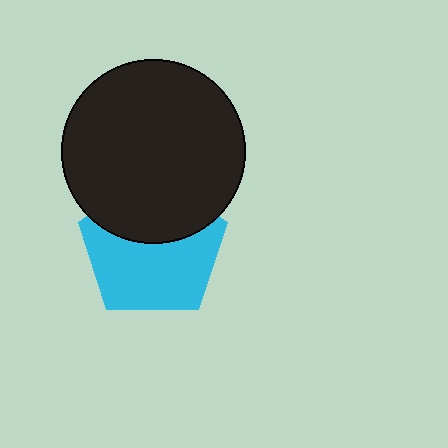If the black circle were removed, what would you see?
You would see the complete cyan pentagon.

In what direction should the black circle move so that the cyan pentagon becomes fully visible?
The black circle should move up. That is the shortest direction to clear the overlap and leave the cyan pentagon fully visible.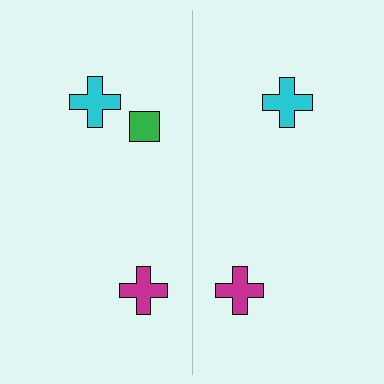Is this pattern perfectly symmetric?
No, the pattern is not perfectly symmetric. A green square is missing from the right side.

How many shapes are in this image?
There are 5 shapes in this image.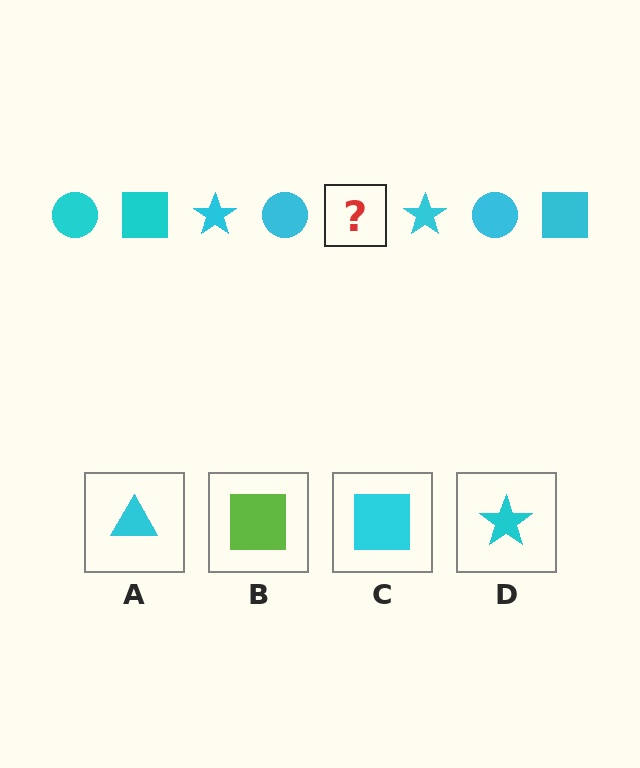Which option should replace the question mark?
Option C.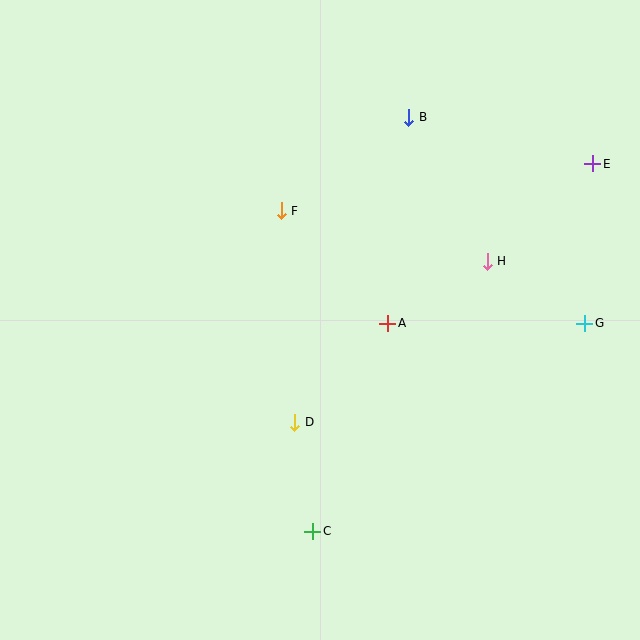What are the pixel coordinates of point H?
Point H is at (487, 261).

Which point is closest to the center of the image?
Point A at (388, 323) is closest to the center.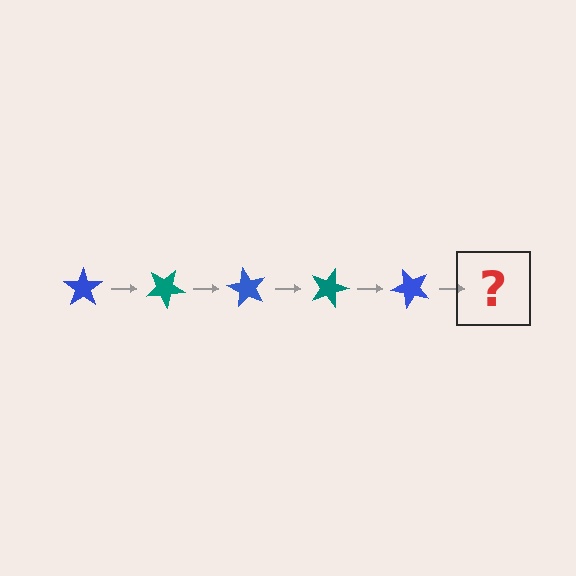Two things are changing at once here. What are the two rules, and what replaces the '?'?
The two rules are that it rotates 30 degrees each step and the color cycles through blue and teal. The '?' should be a teal star, rotated 150 degrees from the start.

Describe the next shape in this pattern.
It should be a teal star, rotated 150 degrees from the start.